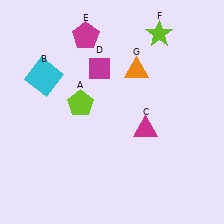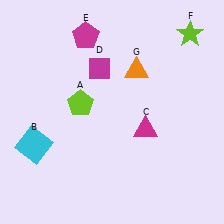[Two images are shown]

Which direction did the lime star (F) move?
The lime star (F) moved right.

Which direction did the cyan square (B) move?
The cyan square (B) moved down.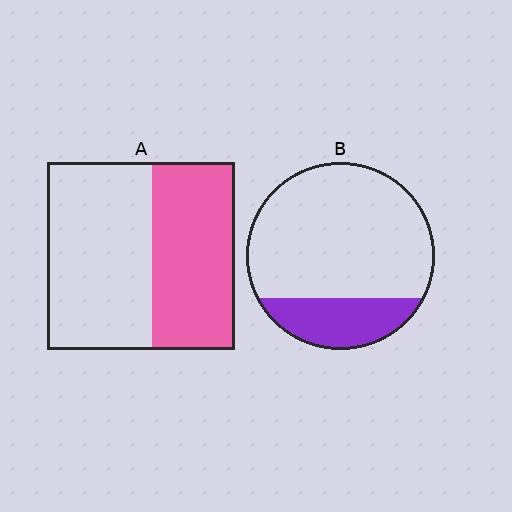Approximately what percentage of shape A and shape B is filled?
A is approximately 45% and B is approximately 25%.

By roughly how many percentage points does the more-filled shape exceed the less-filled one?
By roughly 20 percentage points (A over B).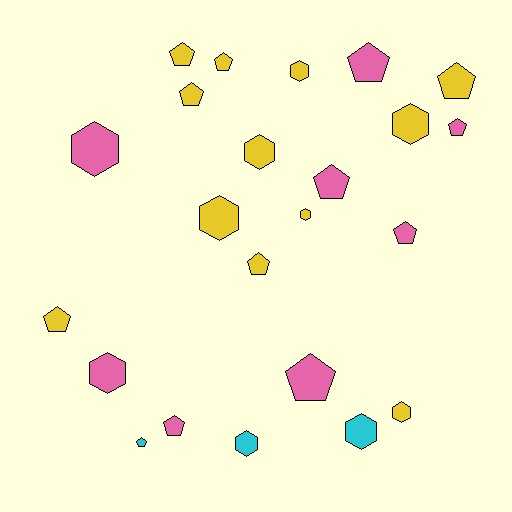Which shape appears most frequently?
Pentagon, with 13 objects.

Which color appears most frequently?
Yellow, with 12 objects.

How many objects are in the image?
There are 23 objects.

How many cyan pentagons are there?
There is 1 cyan pentagon.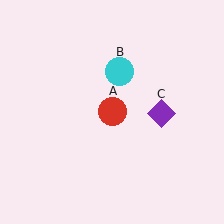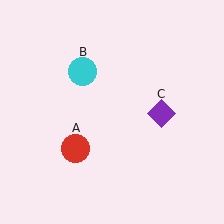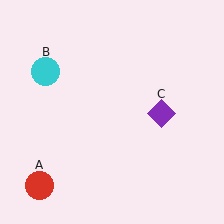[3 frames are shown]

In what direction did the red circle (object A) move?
The red circle (object A) moved down and to the left.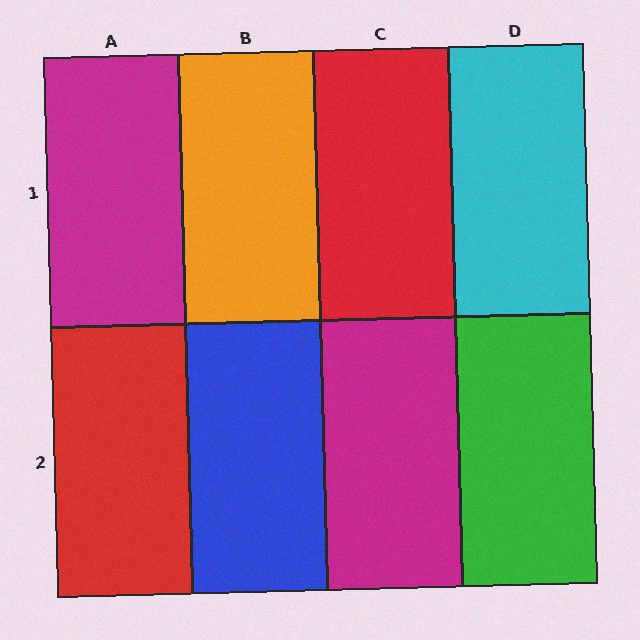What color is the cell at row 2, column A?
Red.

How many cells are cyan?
1 cell is cyan.